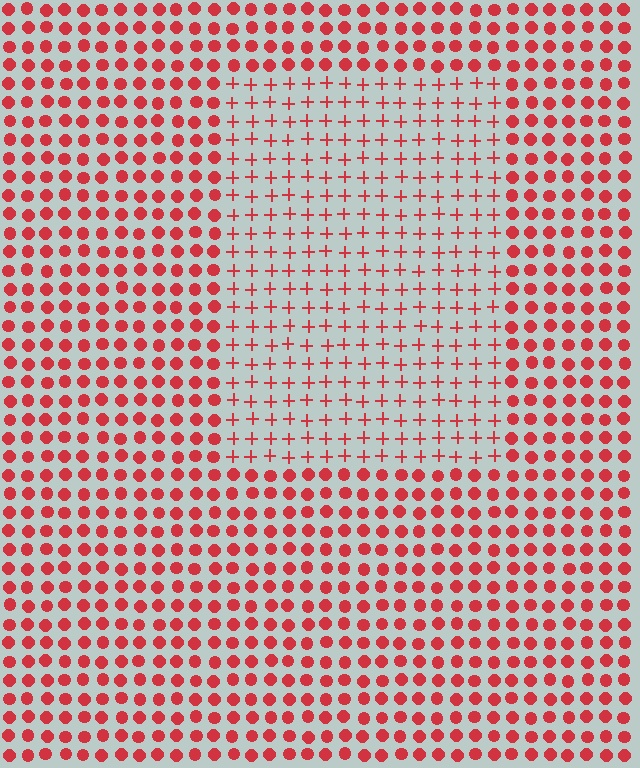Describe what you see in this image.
The image is filled with small red elements arranged in a uniform grid. A rectangle-shaped region contains plus signs, while the surrounding area contains circles. The boundary is defined purely by the change in element shape.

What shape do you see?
I see a rectangle.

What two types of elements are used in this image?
The image uses plus signs inside the rectangle region and circles outside it.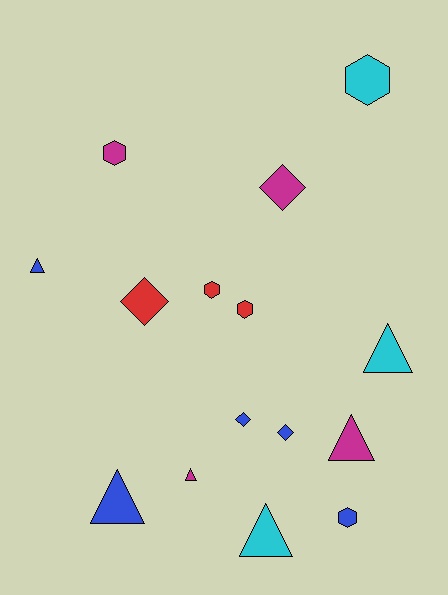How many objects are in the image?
There are 15 objects.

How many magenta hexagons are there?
There is 1 magenta hexagon.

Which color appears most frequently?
Blue, with 5 objects.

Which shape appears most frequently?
Triangle, with 6 objects.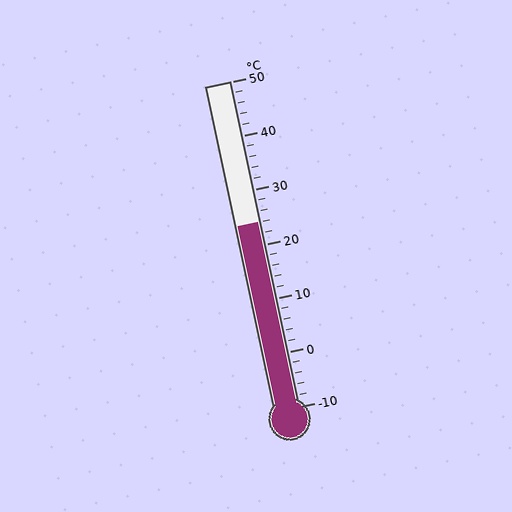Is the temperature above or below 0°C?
The temperature is above 0°C.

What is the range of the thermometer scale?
The thermometer scale ranges from -10°C to 50°C.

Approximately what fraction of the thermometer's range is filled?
The thermometer is filled to approximately 55% of its range.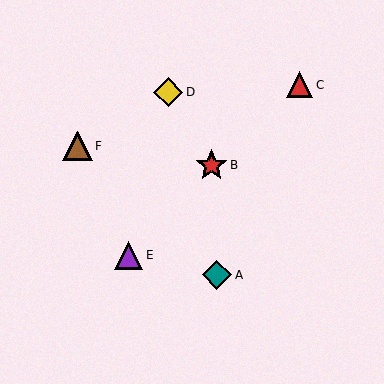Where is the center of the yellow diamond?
The center of the yellow diamond is at (168, 92).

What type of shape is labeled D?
Shape D is a yellow diamond.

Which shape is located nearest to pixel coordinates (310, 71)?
The red triangle (labeled C) at (300, 85) is nearest to that location.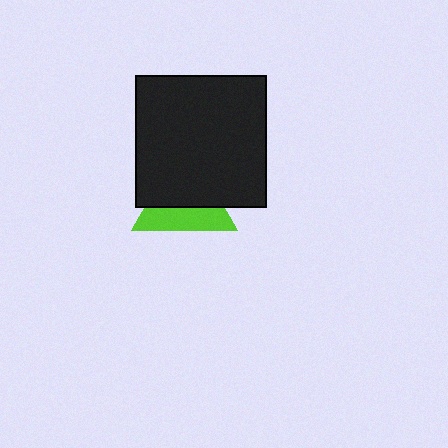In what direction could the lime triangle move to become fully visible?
The lime triangle could move down. That would shift it out from behind the black square entirely.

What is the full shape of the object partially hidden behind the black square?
The partially hidden object is a lime triangle.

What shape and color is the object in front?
The object in front is a black square.